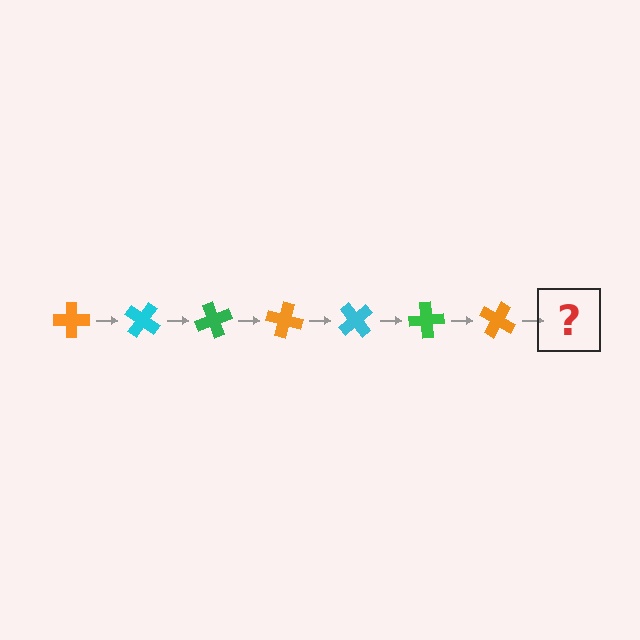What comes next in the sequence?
The next element should be a cyan cross, rotated 245 degrees from the start.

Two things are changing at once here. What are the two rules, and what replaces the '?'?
The two rules are that it rotates 35 degrees each step and the color cycles through orange, cyan, and green. The '?' should be a cyan cross, rotated 245 degrees from the start.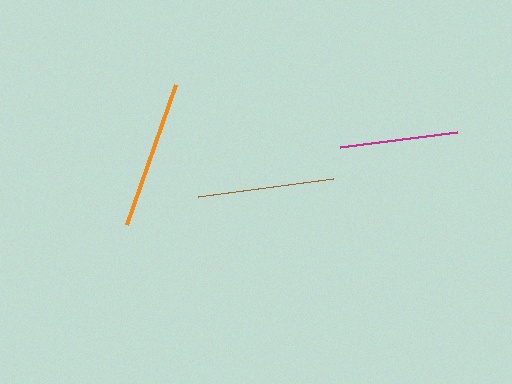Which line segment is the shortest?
The magenta line is the shortest at approximately 118 pixels.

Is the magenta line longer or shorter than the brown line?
The brown line is longer than the magenta line.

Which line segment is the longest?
The orange line is the longest at approximately 149 pixels.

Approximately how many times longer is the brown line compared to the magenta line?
The brown line is approximately 1.2 times the length of the magenta line.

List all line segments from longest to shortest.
From longest to shortest: orange, brown, magenta.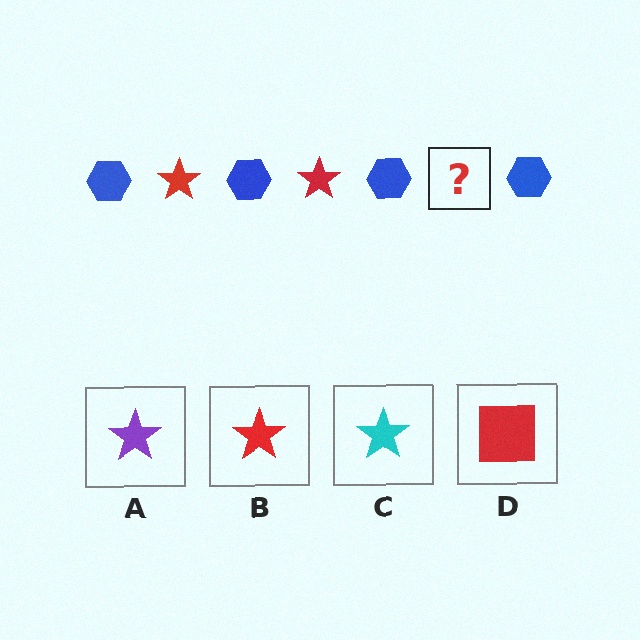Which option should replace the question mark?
Option B.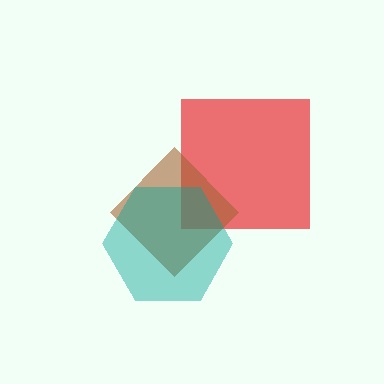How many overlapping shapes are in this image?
There are 3 overlapping shapes in the image.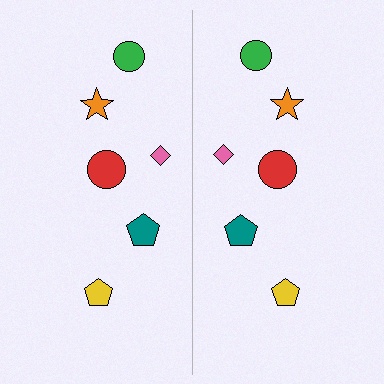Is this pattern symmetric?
Yes, this pattern has bilateral (reflection) symmetry.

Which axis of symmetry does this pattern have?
The pattern has a vertical axis of symmetry running through the center of the image.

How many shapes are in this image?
There are 12 shapes in this image.